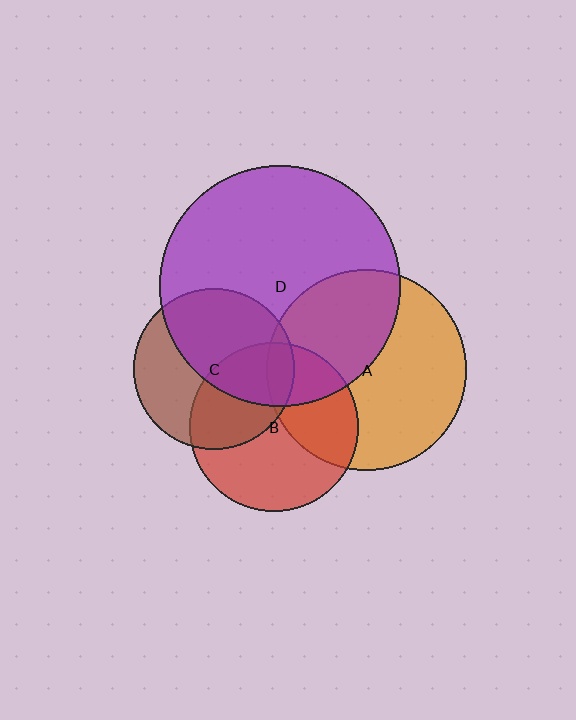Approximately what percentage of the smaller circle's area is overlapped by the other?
Approximately 40%.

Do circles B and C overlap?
Yes.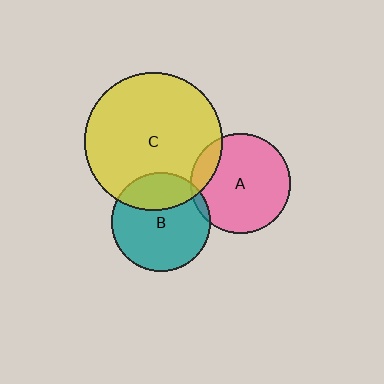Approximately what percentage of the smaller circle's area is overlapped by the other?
Approximately 30%.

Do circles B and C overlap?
Yes.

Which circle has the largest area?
Circle C (yellow).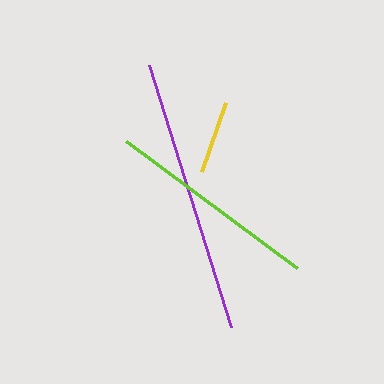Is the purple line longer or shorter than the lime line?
The purple line is longer than the lime line.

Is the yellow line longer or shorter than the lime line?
The lime line is longer than the yellow line.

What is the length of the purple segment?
The purple segment is approximately 275 pixels long.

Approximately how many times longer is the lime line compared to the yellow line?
The lime line is approximately 2.9 times the length of the yellow line.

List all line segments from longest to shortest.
From longest to shortest: purple, lime, yellow.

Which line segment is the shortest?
The yellow line is the shortest at approximately 73 pixels.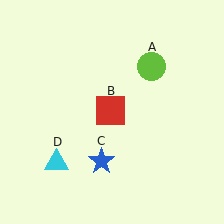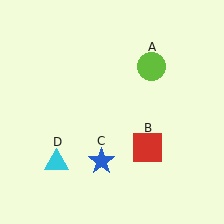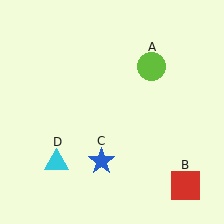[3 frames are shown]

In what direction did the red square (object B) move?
The red square (object B) moved down and to the right.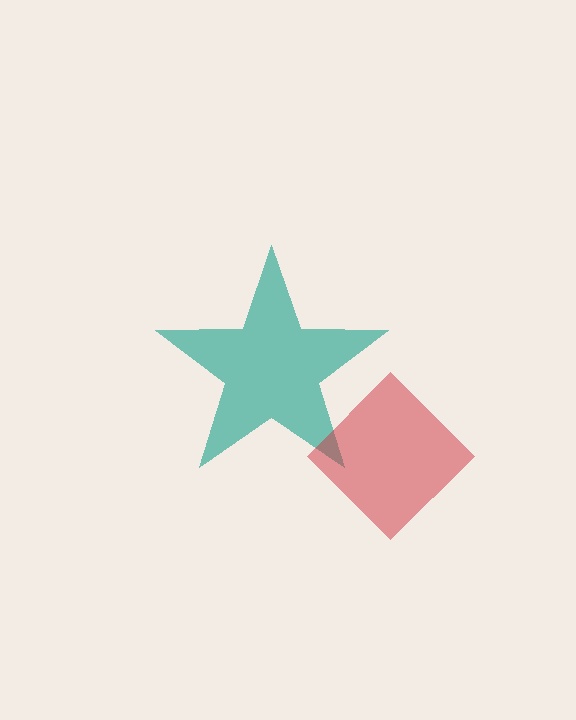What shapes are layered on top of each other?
The layered shapes are: a teal star, a red diamond.